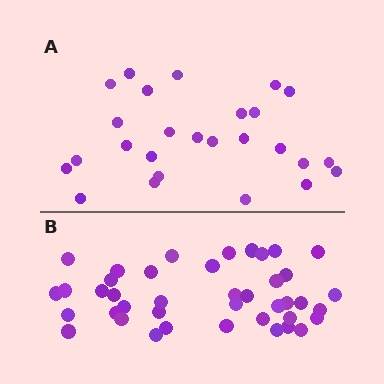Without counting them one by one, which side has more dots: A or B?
Region B (the bottom region) has more dots.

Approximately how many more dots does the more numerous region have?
Region B has approximately 15 more dots than region A.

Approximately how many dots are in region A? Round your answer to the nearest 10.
About 30 dots. (The exact count is 26, which rounds to 30.)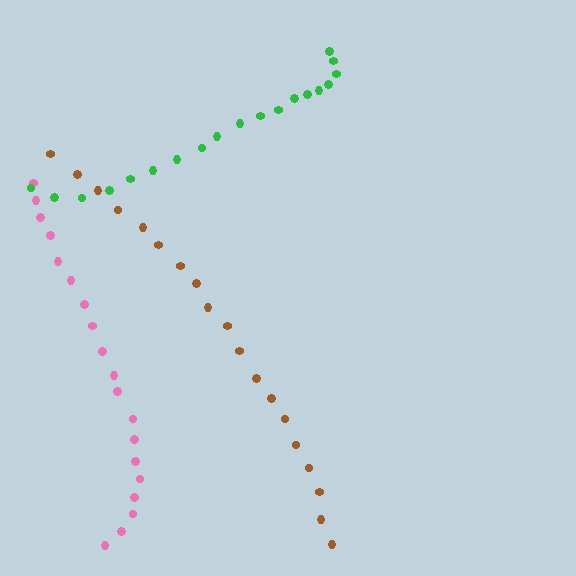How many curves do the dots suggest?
There are 3 distinct paths.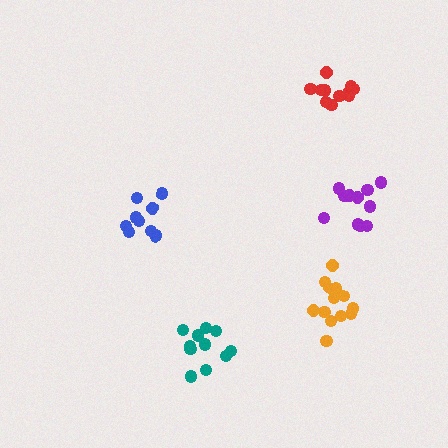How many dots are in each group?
Group 1: 11 dots, Group 2: 11 dots, Group 3: 11 dots, Group 4: 9 dots, Group 5: 13 dots (55 total).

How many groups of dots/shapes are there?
There are 5 groups.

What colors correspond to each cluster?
The clusters are colored: teal, red, purple, blue, orange.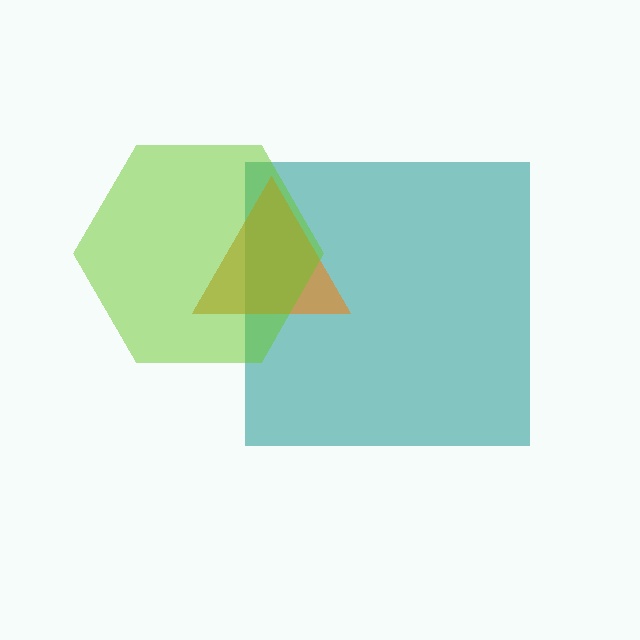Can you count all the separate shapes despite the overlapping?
Yes, there are 3 separate shapes.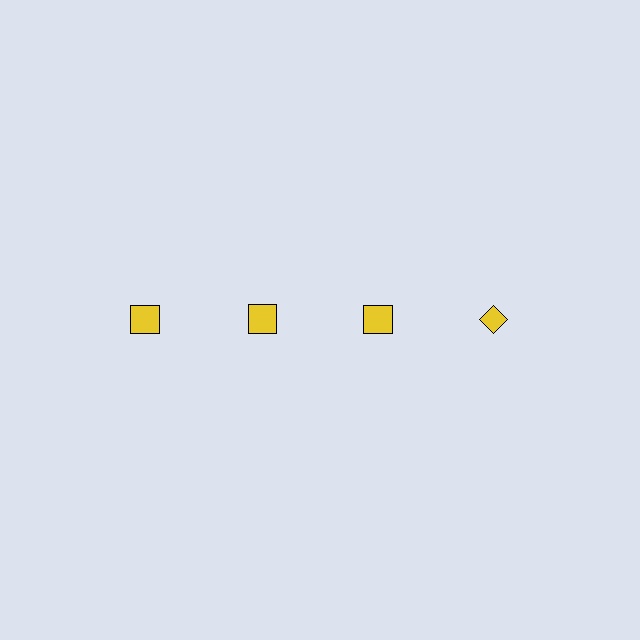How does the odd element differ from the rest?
It has a different shape: diamond instead of square.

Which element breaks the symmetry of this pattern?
The yellow diamond in the top row, second from right column breaks the symmetry. All other shapes are yellow squares.